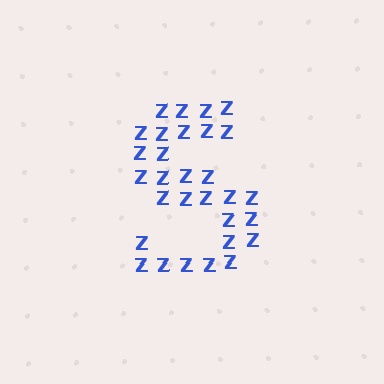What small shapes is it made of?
It is made of small letter Z's.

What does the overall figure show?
The overall figure shows the letter S.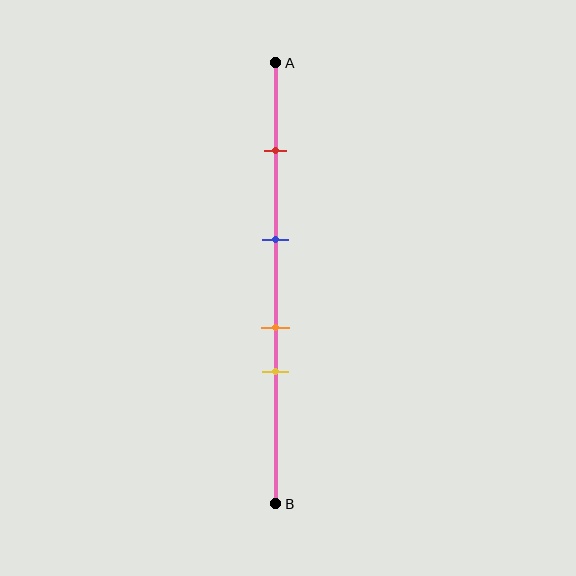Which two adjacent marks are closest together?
The orange and yellow marks are the closest adjacent pair.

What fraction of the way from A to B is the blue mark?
The blue mark is approximately 40% (0.4) of the way from A to B.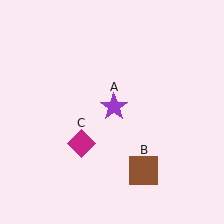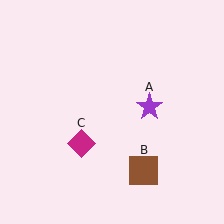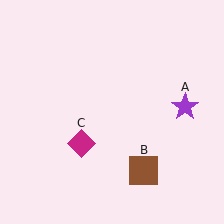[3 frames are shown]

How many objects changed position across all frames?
1 object changed position: purple star (object A).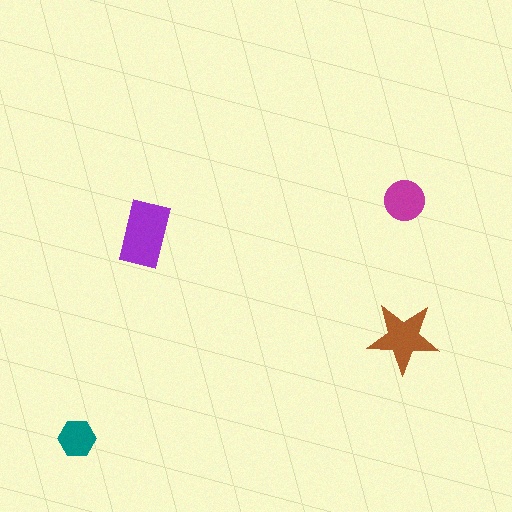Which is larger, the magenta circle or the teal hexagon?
The magenta circle.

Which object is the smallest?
The teal hexagon.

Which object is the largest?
The purple rectangle.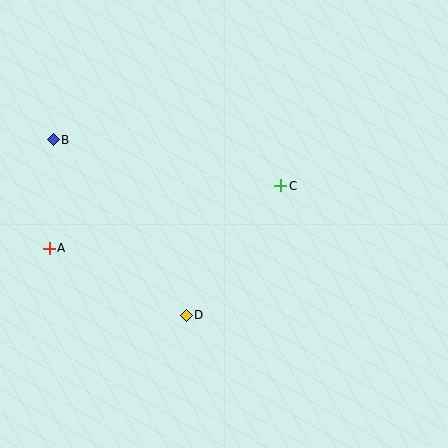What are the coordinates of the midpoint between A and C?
The midpoint between A and C is at (165, 217).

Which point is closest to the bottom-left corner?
Point A is closest to the bottom-left corner.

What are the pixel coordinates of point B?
Point B is at (53, 140).